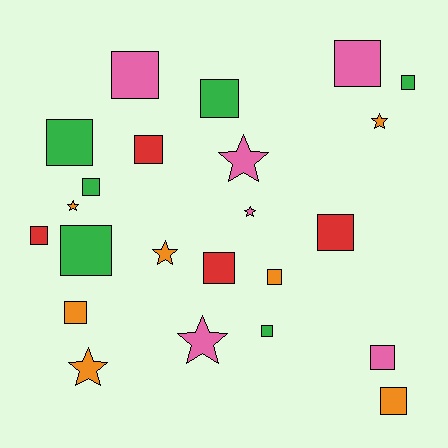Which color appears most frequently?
Orange, with 7 objects.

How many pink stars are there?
There are 3 pink stars.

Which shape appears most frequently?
Square, with 16 objects.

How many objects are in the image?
There are 23 objects.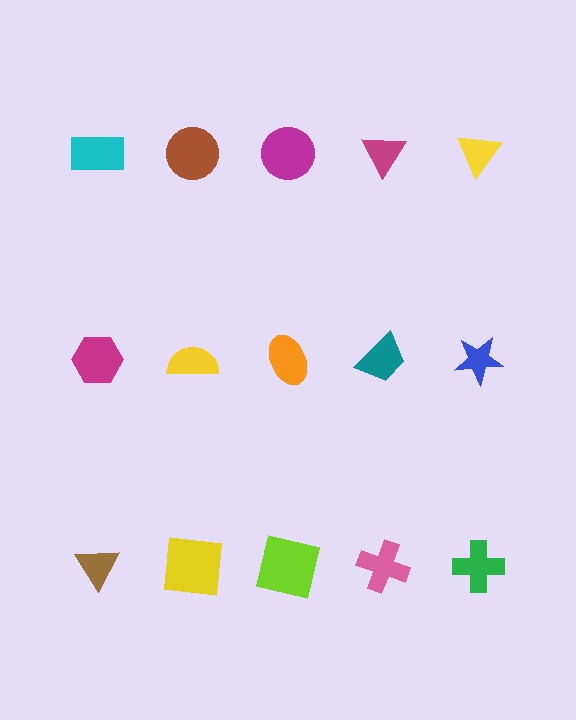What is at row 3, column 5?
A green cross.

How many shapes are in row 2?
5 shapes.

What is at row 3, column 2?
A yellow square.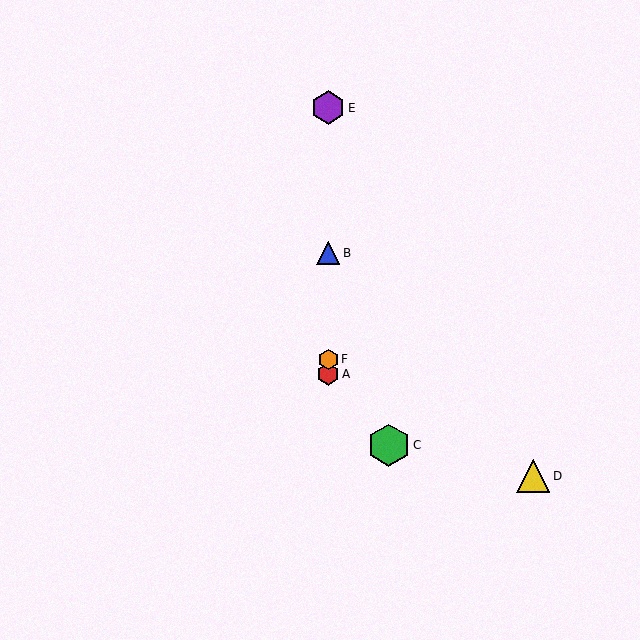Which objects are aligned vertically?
Objects A, B, E, F are aligned vertically.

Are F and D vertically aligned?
No, F is at x≈328 and D is at x≈533.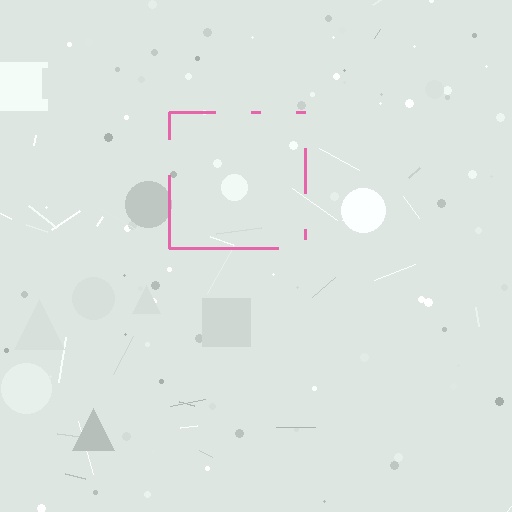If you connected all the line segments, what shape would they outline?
They would outline a square.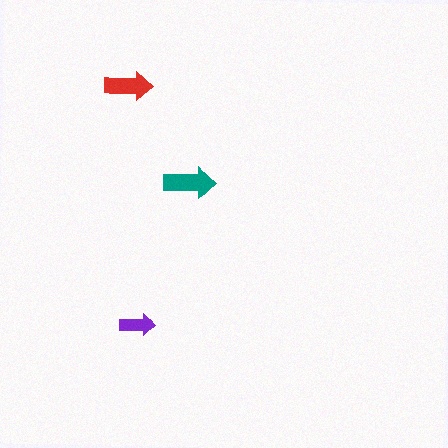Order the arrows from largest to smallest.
the teal one, the red one, the purple one.